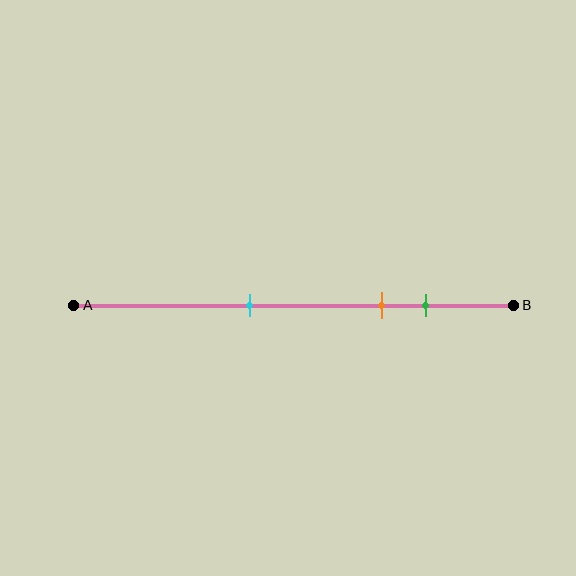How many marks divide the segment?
There are 3 marks dividing the segment.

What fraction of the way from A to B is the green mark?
The green mark is approximately 80% (0.8) of the way from A to B.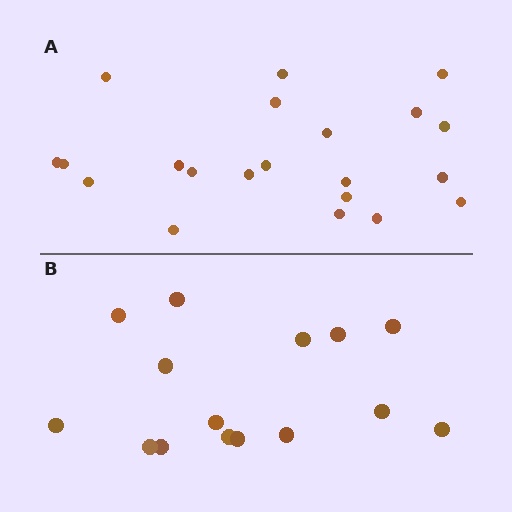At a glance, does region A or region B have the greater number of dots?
Region A (the top region) has more dots.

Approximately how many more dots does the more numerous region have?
Region A has about 6 more dots than region B.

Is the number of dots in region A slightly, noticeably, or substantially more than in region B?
Region A has noticeably more, but not dramatically so. The ratio is roughly 1.4 to 1.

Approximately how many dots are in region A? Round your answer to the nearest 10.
About 20 dots. (The exact count is 21, which rounds to 20.)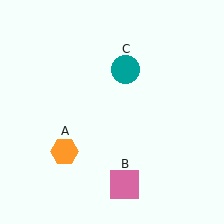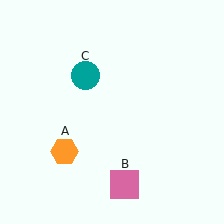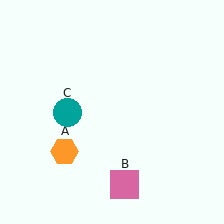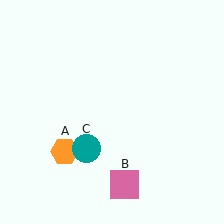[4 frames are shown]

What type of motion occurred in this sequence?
The teal circle (object C) rotated counterclockwise around the center of the scene.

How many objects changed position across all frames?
1 object changed position: teal circle (object C).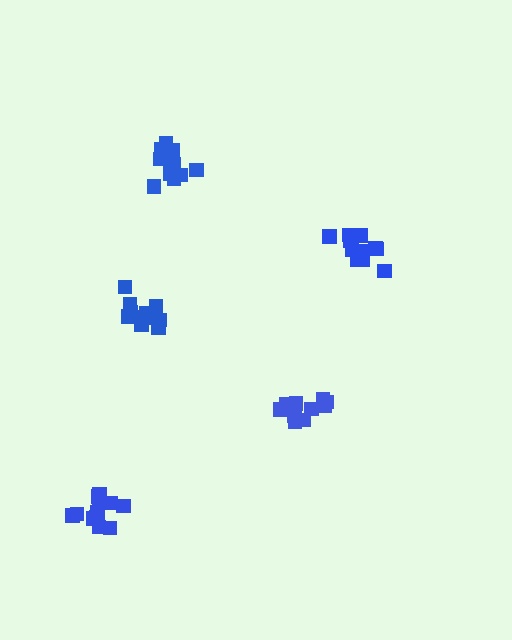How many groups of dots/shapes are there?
There are 5 groups.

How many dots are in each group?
Group 1: 11 dots, Group 2: 12 dots, Group 3: 10 dots, Group 4: 13 dots, Group 5: 14 dots (60 total).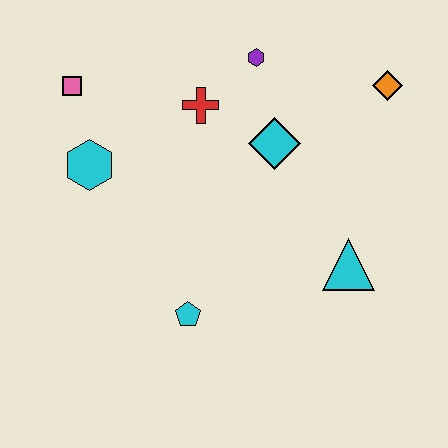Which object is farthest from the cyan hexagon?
The orange diamond is farthest from the cyan hexagon.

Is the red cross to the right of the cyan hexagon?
Yes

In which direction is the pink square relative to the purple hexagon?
The pink square is to the left of the purple hexagon.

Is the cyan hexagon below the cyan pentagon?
No